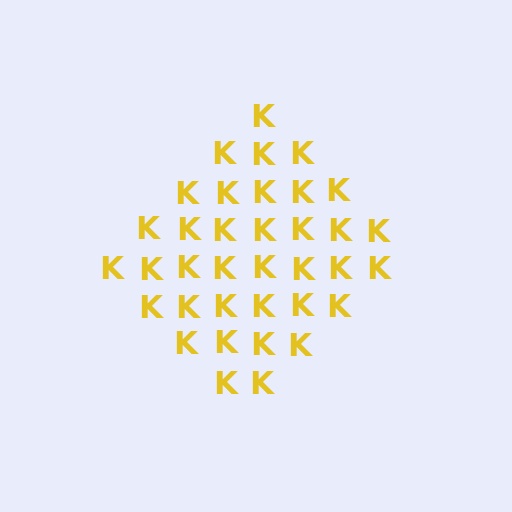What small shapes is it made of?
It is made of small letter K's.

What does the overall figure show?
The overall figure shows a diamond.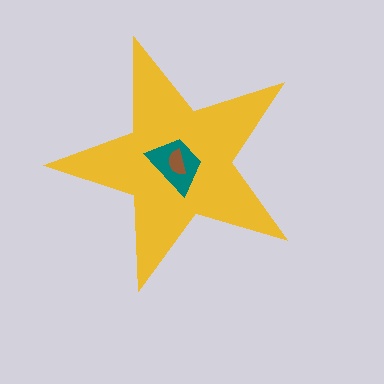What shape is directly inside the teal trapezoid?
The brown semicircle.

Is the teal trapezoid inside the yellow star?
Yes.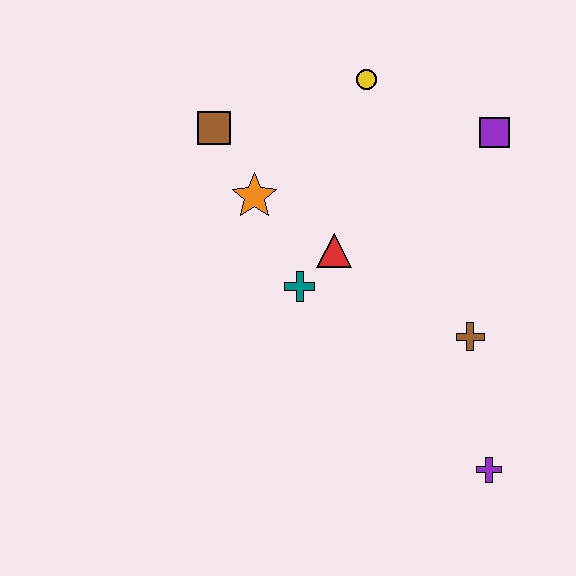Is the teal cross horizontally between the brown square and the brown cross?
Yes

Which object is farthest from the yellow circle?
The purple cross is farthest from the yellow circle.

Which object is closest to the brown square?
The orange star is closest to the brown square.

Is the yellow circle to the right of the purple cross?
No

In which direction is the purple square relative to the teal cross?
The purple square is to the right of the teal cross.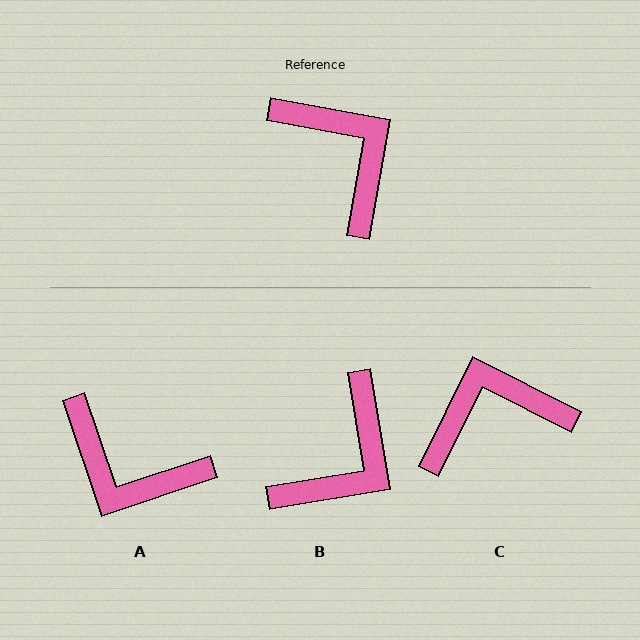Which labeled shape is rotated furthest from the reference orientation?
A, about 151 degrees away.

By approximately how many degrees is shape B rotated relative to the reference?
Approximately 71 degrees clockwise.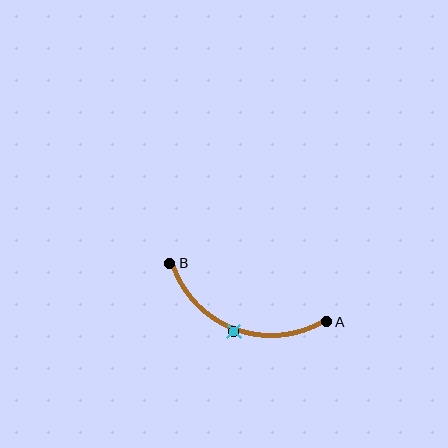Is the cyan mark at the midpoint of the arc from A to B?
Yes. The cyan mark lies on the arc at equal arc-length from both A and B — it is the arc midpoint.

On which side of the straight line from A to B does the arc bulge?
The arc bulges below the straight line connecting A and B.